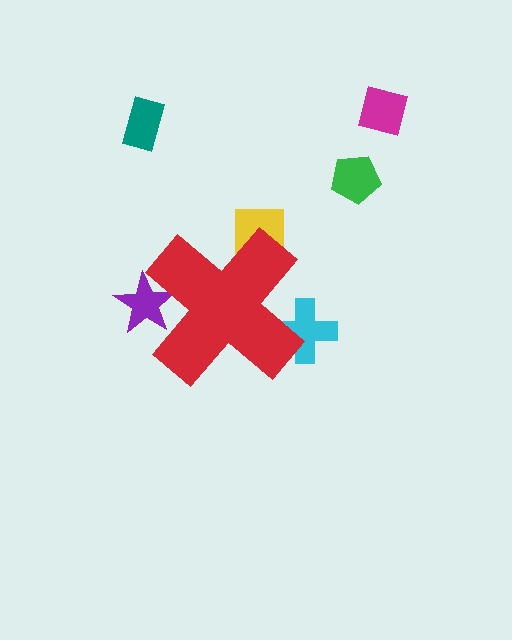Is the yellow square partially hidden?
Yes, the yellow square is partially hidden behind the red cross.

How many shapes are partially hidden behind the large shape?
3 shapes are partially hidden.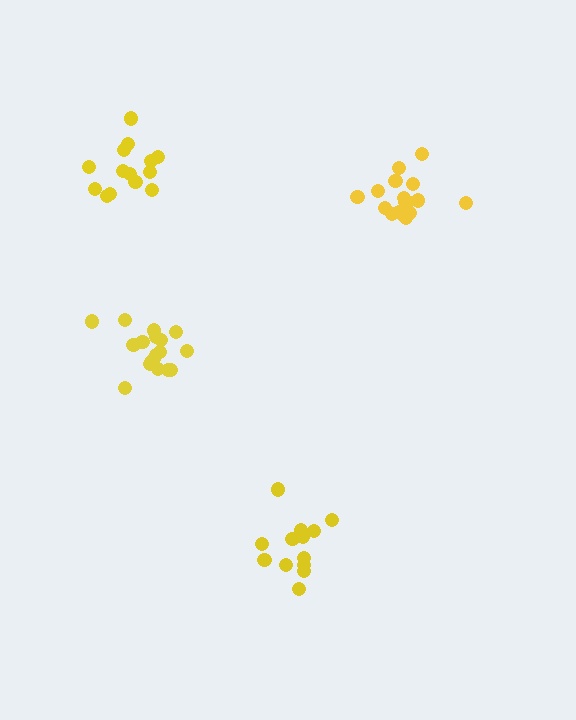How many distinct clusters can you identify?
There are 4 distinct clusters.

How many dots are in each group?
Group 1: 14 dots, Group 2: 13 dots, Group 3: 18 dots, Group 4: 17 dots (62 total).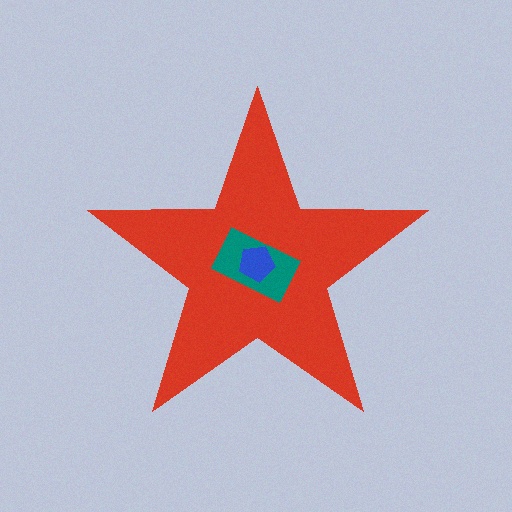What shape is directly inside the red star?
The teal rectangle.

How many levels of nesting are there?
3.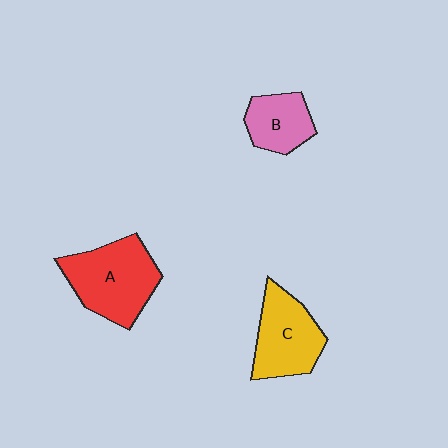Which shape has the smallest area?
Shape B (pink).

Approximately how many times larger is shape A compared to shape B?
Approximately 1.8 times.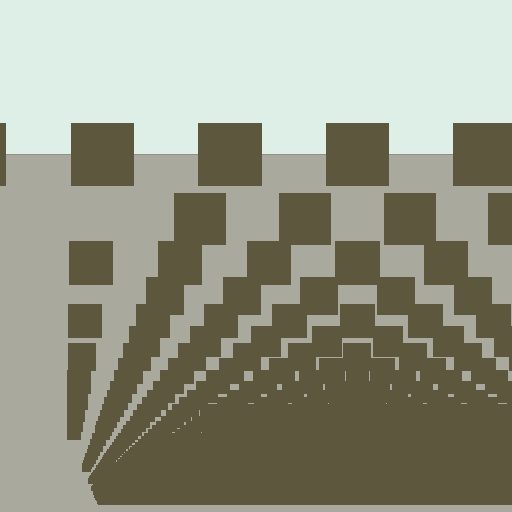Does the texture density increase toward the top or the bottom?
Density increases toward the bottom.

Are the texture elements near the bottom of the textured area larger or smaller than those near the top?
Smaller. The gradient is inverted — elements near the bottom are smaller and denser.